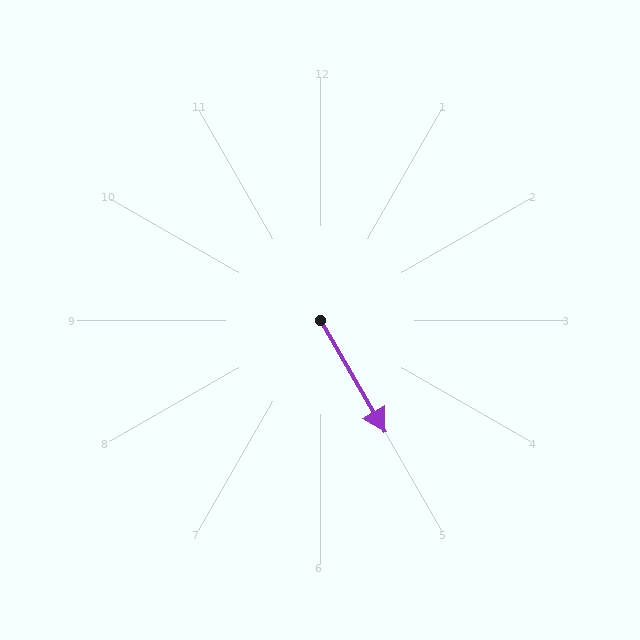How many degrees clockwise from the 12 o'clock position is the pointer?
Approximately 150 degrees.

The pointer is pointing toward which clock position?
Roughly 5 o'clock.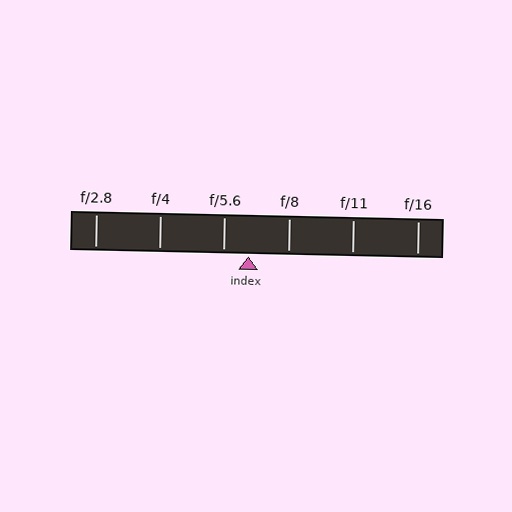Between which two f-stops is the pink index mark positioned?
The index mark is between f/5.6 and f/8.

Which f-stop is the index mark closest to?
The index mark is closest to f/5.6.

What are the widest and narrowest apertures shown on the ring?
The widest aperture shown is f/2.8 and the narrowest is f/16.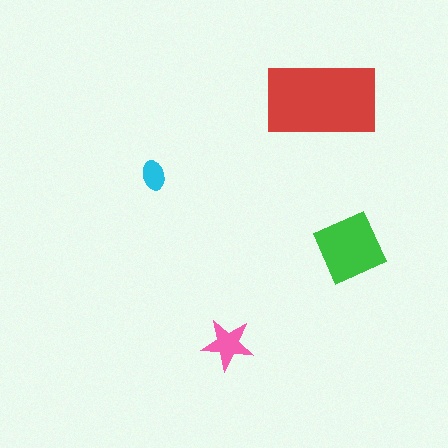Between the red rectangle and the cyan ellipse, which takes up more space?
The red rectangle.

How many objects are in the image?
There are 4 objects in the image.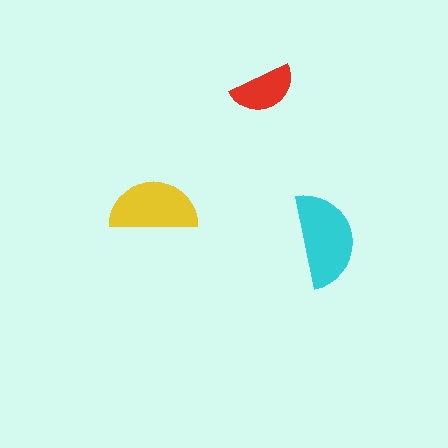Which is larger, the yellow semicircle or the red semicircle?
The yellow one.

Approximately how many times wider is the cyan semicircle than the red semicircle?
About 1.5 times wider.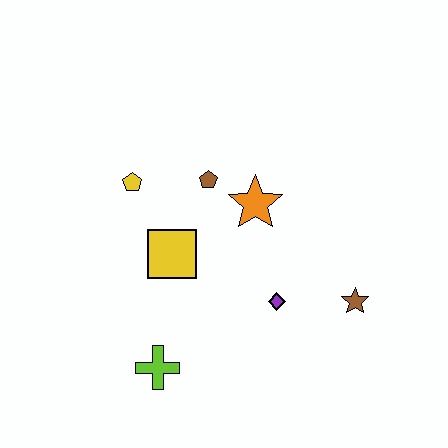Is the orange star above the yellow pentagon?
No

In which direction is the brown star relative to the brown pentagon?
The brown star is to the right of the brown pentagon.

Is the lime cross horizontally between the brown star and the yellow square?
No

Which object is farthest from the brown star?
The yellow pentagon is farthest from the brown star.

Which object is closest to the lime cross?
The yellow square is closest to the lime cross.